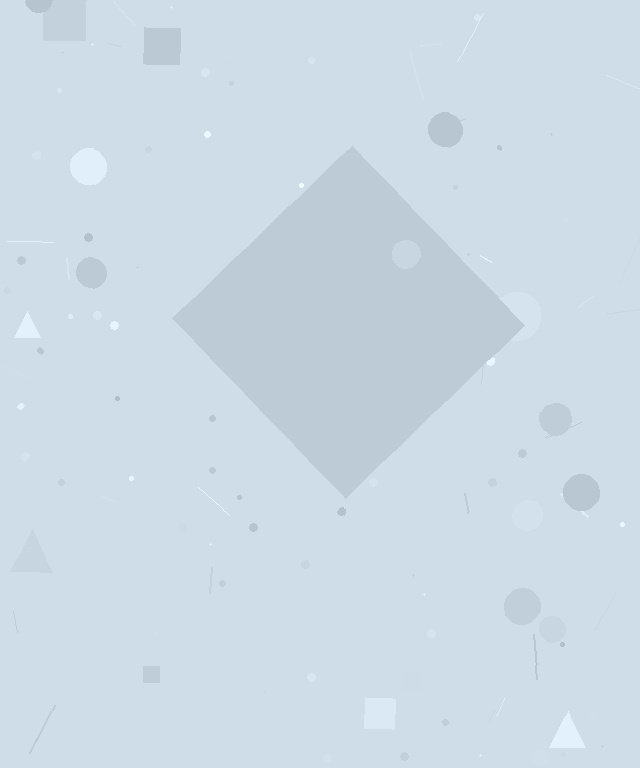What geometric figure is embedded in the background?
A diamond is embedded in the background.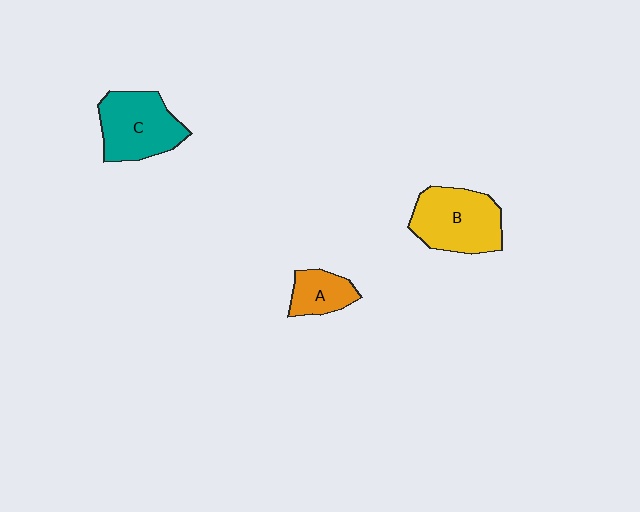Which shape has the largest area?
Shape B (yellow).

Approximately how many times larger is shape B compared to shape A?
Approximately 2.1 times.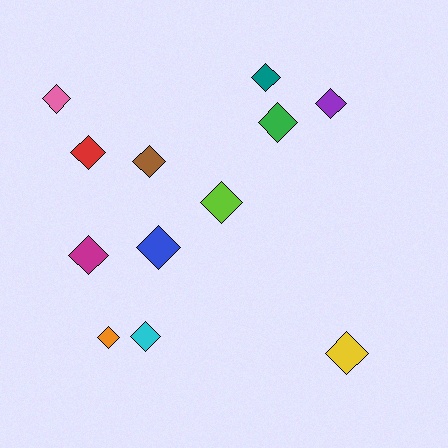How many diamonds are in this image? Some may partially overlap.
There are 12 diamonds.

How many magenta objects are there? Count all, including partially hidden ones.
There is 1 magenta object.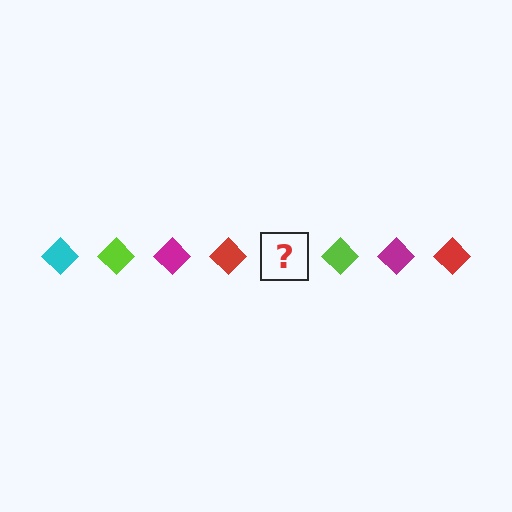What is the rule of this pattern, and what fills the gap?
The rule is that the pattern cycles through cyan, lime, magenta, red diamonds. The gap should be filled with a cyan diamond.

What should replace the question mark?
The question mark should be replaced with a cyan diamond.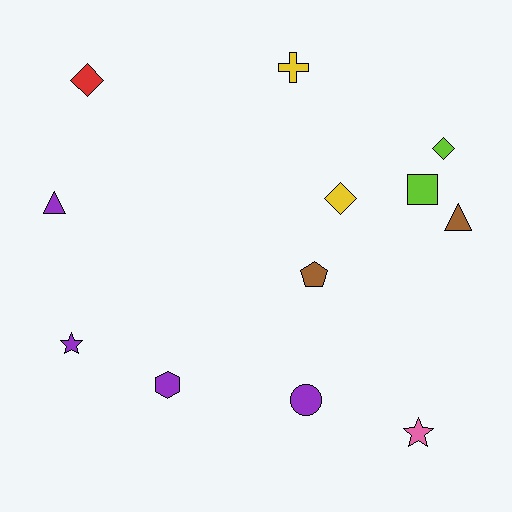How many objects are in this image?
There are 12 objects.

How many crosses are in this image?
There is 1 cross.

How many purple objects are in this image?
There are 4 purple objects.